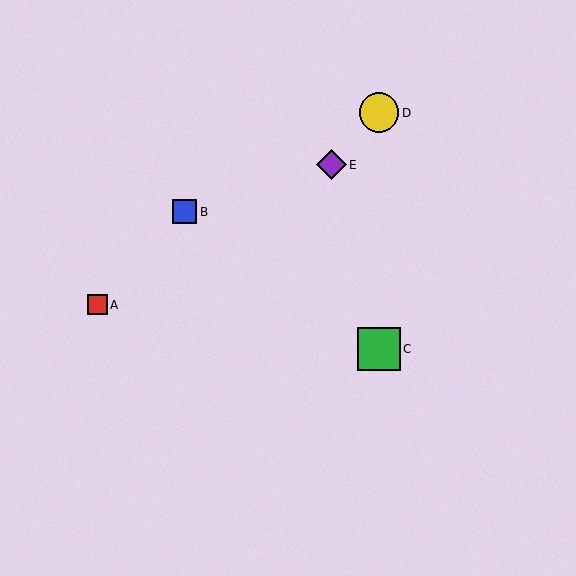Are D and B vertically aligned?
No, D is at x≈379 and B is at x≈185.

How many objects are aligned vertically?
2 objects (C, D) are aligned vertically.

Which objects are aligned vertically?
Objects C, D are aligned vertically.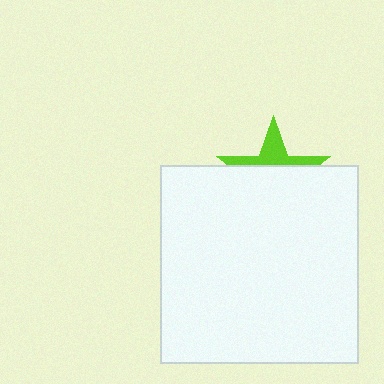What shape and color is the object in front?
The object in front is a white square.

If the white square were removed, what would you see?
You would see the complete lime star.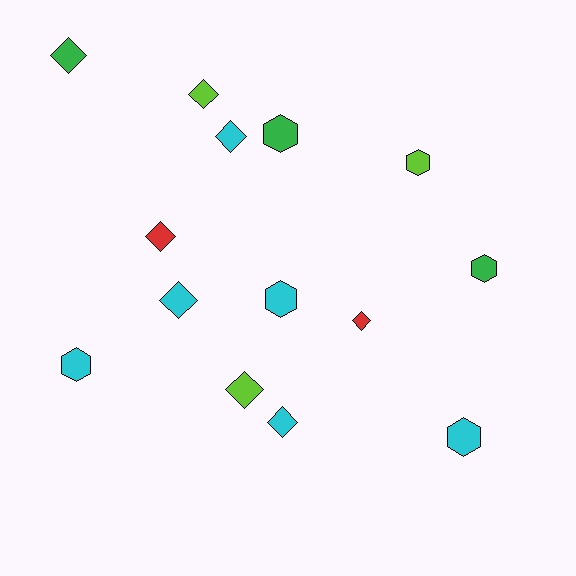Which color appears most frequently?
Cyan, with 6 objects.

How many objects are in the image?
There are 14 objects.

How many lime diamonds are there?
There are 2 lime diamonds.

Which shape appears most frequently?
Diamond, with 8 objects.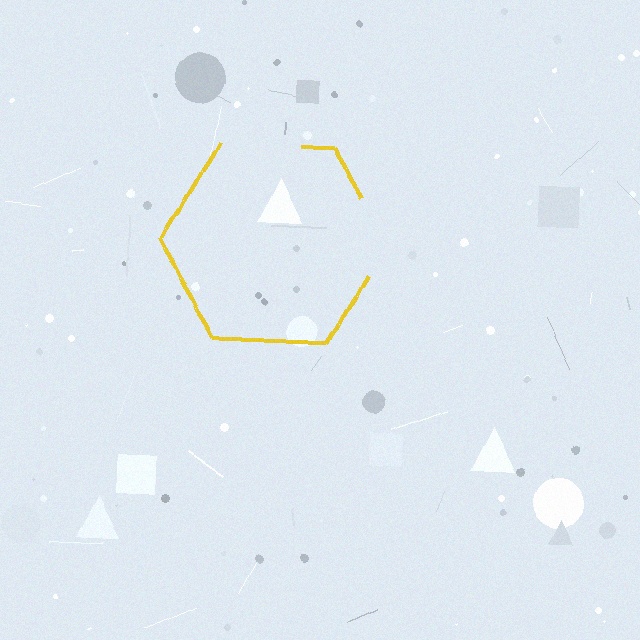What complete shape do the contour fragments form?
The contour fragments form a hexagon.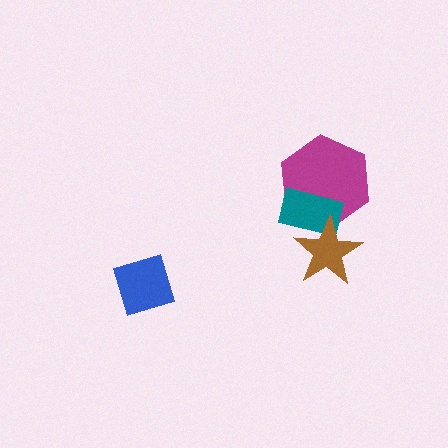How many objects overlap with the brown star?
2 objects overlap with the brown star.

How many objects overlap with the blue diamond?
0 objects overlap with the blue diamond.